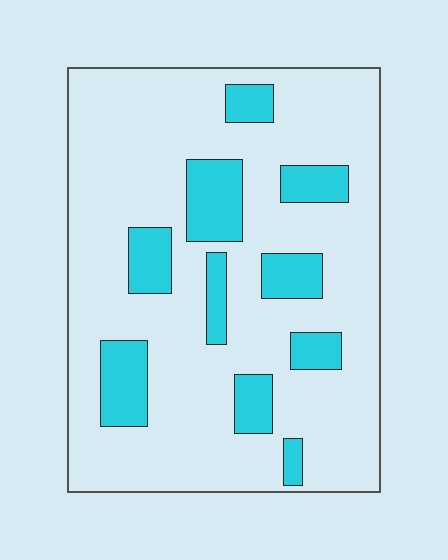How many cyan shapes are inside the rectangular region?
10.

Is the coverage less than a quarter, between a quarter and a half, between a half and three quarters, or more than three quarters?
Less than a quarter.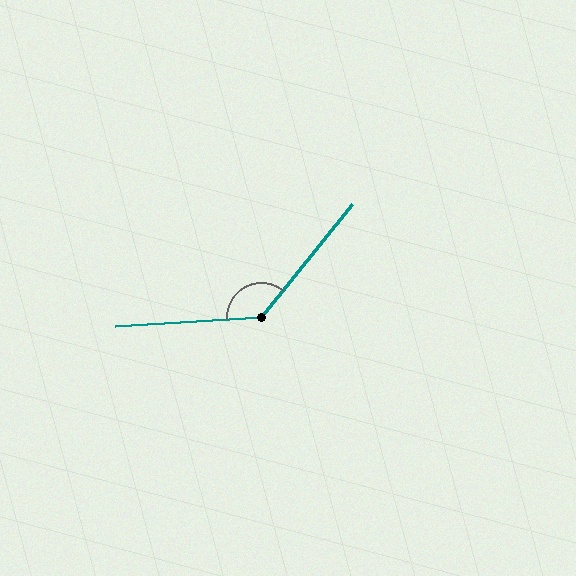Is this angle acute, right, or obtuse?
It is obtuse.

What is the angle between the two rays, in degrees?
Approximately 132 degrees.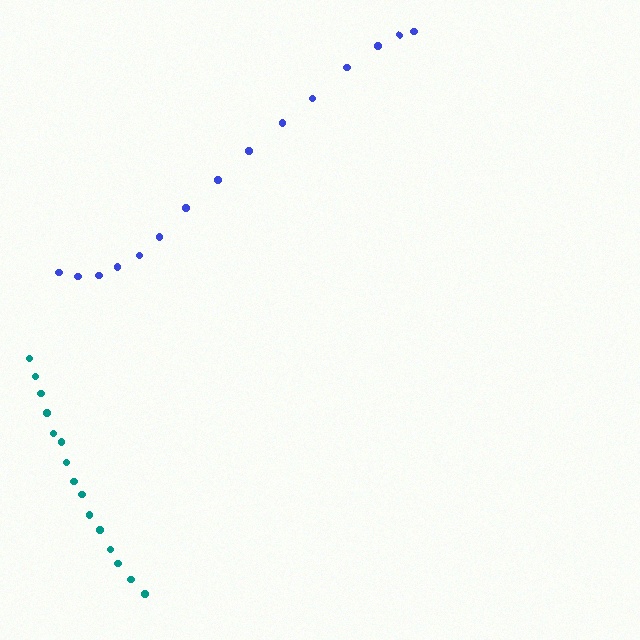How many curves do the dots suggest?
There are 2 distinct paths.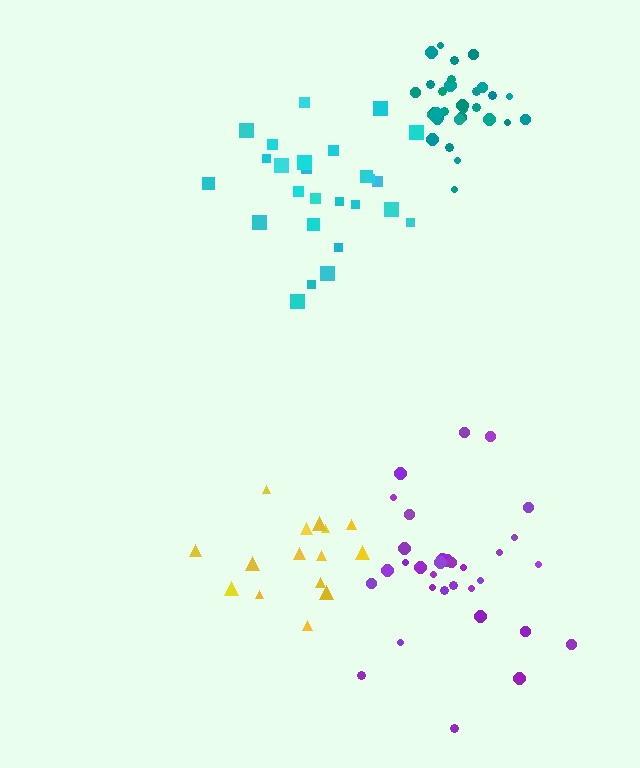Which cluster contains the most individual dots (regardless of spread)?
Purple (32).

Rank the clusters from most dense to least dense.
teal, purple, cyan, yellow.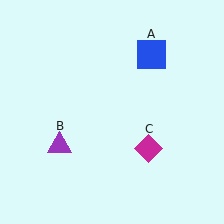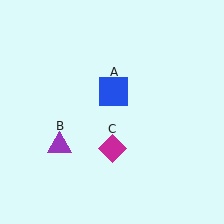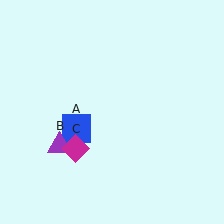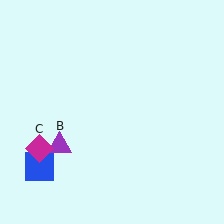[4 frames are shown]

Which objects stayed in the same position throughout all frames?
Purple triangle (object B) remained stationary.